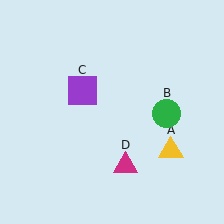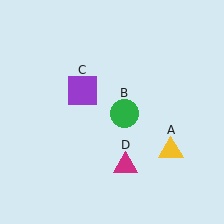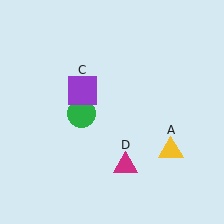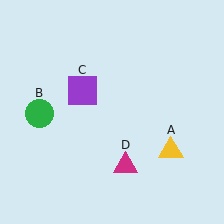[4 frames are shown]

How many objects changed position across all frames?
1 object changed position: green circle (object B).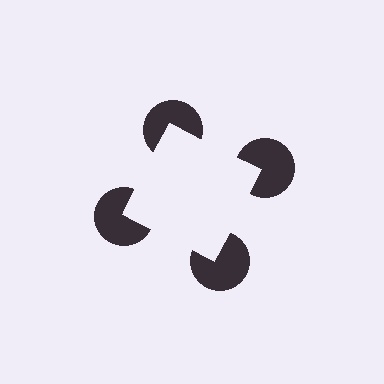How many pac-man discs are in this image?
There are 4 — one at each vertex of the illusory square.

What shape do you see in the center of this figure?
An illusory square — its edges are inferred from the aligned wedge cuts in the pac-man discs, not physically drawn.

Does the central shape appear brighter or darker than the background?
It typically appears slightly brighter than the background, even though no actual brightness change is drawn.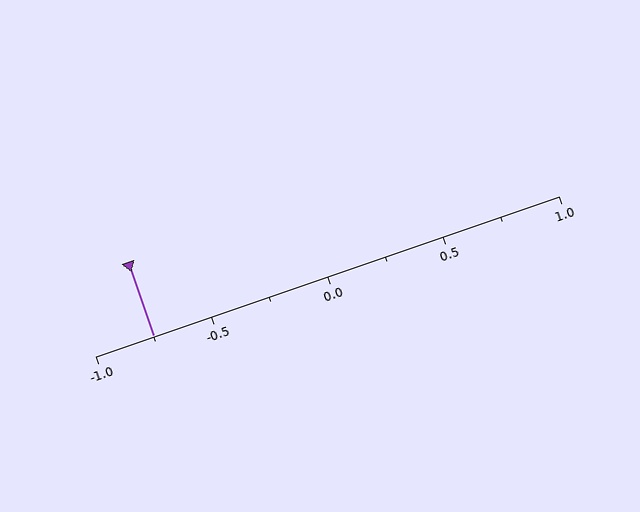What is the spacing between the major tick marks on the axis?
The major ticks are spaced 0.5 apart.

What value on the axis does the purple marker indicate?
The marker indicates approximately -0.75.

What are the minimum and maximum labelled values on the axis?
The axis runs from -1.0 to 1.0.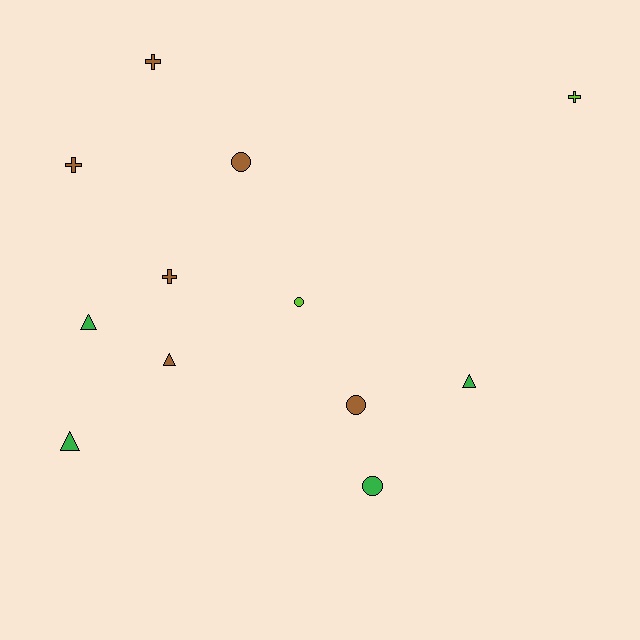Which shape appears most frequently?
Cross, with 4 objects.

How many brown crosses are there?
There are 3 brown crosses.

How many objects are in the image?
There are 12 objects.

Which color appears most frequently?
Brown, with 6 objects.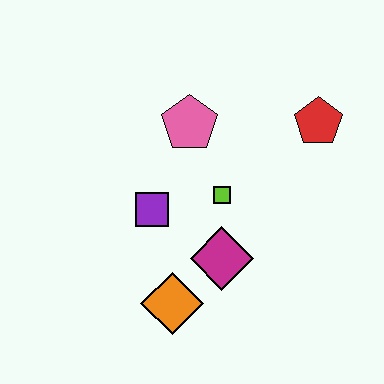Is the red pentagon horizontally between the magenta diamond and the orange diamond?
No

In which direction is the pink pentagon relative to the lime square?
The pink pentagon is above the lime square.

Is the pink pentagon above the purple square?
Yes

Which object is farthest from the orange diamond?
The red pentagon is farthest from the orange diamond.